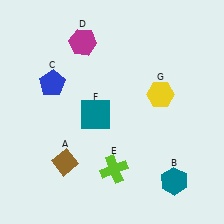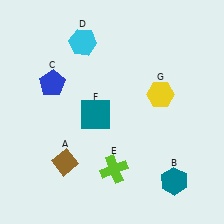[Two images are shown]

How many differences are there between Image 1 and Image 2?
There is 1 difference between the two images.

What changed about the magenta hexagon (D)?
In Image 1, D is magenta. In Image 2, it changed to cyan.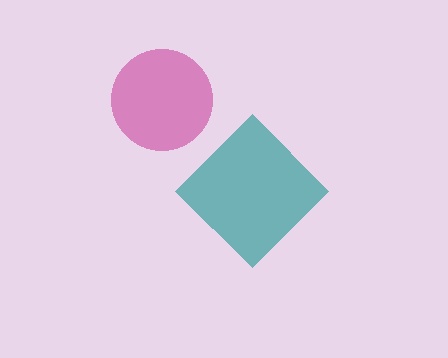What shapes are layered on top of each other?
The layered shapes are: a teal diamond, a magenta circle.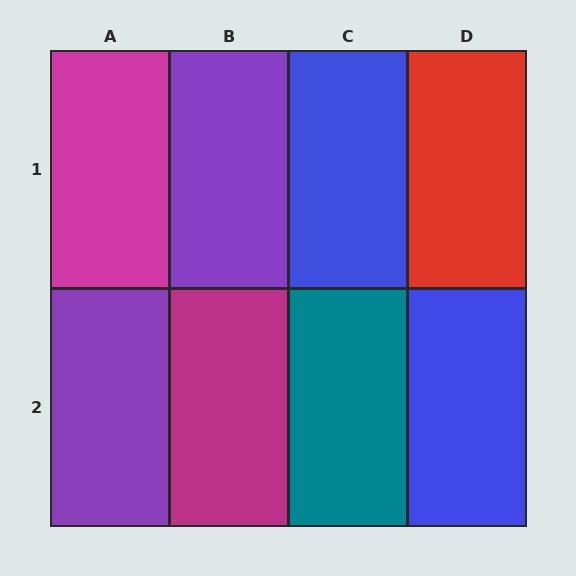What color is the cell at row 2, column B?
Magenta.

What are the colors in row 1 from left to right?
Magenta, purple, blue, red.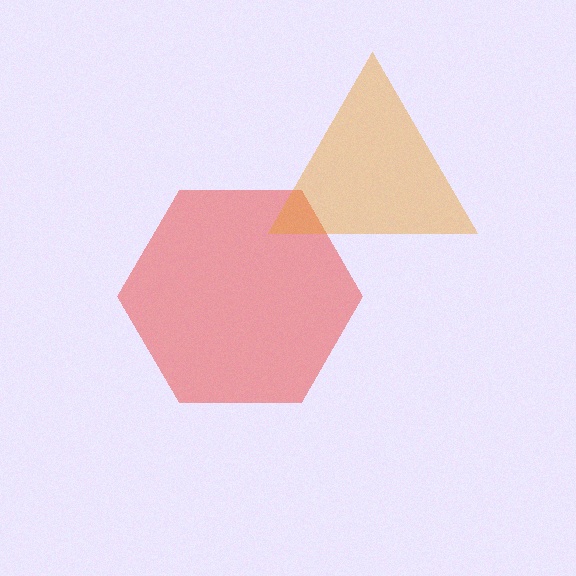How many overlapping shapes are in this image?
There are 2 overlapping shapes in the image.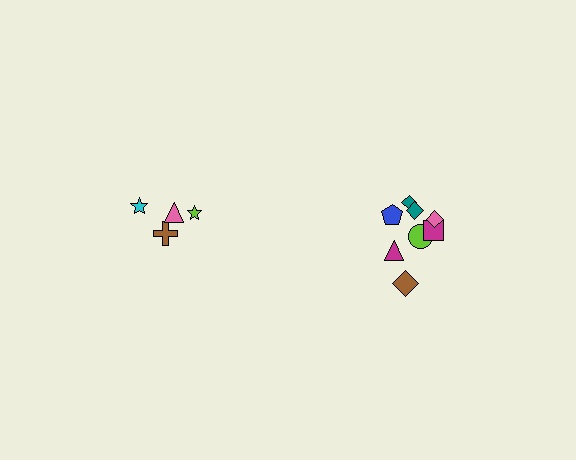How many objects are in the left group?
There are 4 objects.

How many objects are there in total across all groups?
There are 12 objects.